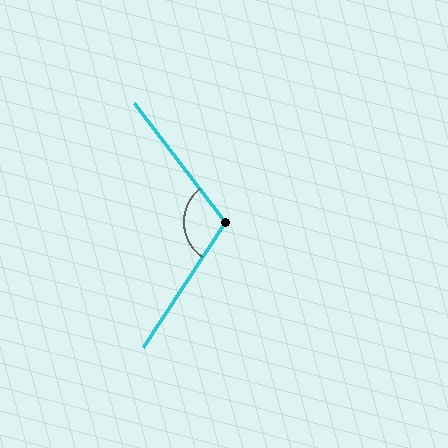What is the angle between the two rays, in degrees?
Approximately 109 degrees.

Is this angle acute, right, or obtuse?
It is obtuse.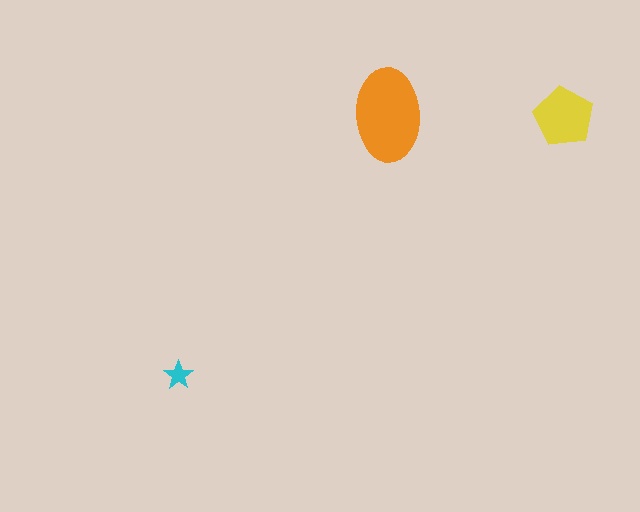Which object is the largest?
The orange ellipse.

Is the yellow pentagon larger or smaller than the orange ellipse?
Smaller.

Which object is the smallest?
The cyan star.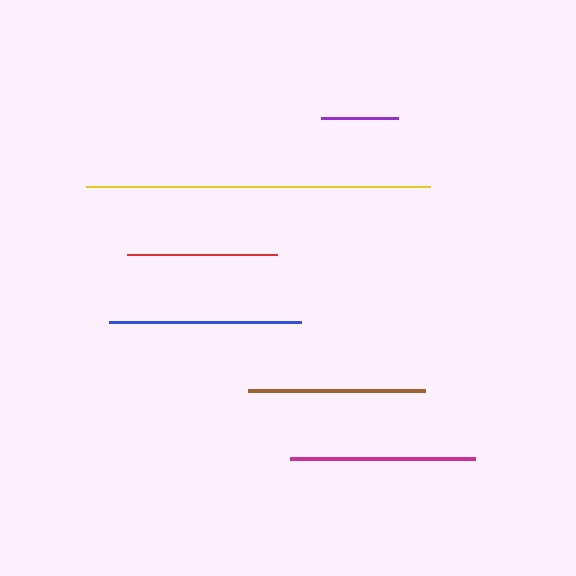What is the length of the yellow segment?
The yellow segment is approximately 344 pixels long.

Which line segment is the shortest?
The purple line is the shortest at approximately 77 pixels.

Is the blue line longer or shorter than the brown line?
The blue line is longer than the brown line.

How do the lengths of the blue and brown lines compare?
The blue and brown lines are approximately the same length.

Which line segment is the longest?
The yellow line is the longest at approximately 344 pixels.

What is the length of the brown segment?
The brown segment is approximately 177 pixels long.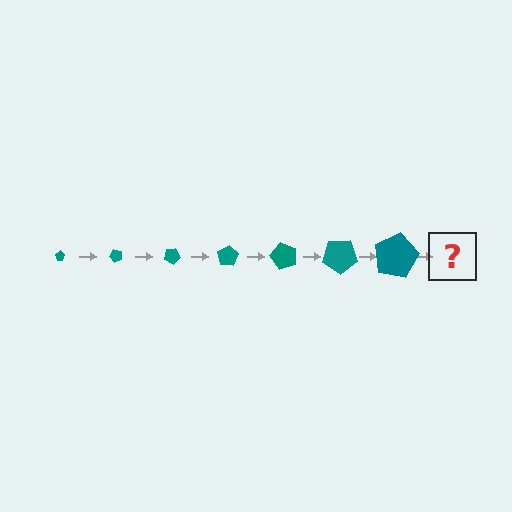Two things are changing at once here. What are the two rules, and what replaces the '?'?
The two rules are that the pentagon grows larger each step and it rotates 50 degrees each step. The '?' should be a pentagon, larger than the previous one and rotated 350 degrees from the start.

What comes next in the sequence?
The next element should be a pentagon, larger than the previous one and rotated 350 degrees from the start.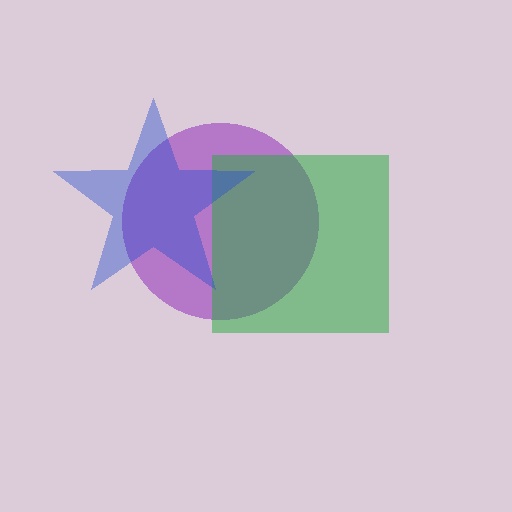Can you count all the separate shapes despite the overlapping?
Yes, there are 3 separate shapes.